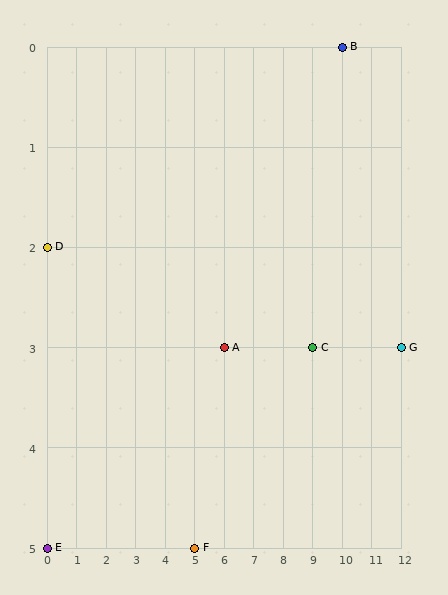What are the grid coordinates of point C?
Point C is at grid coordinates (9, 3).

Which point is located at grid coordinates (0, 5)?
Point E is at (0, 5).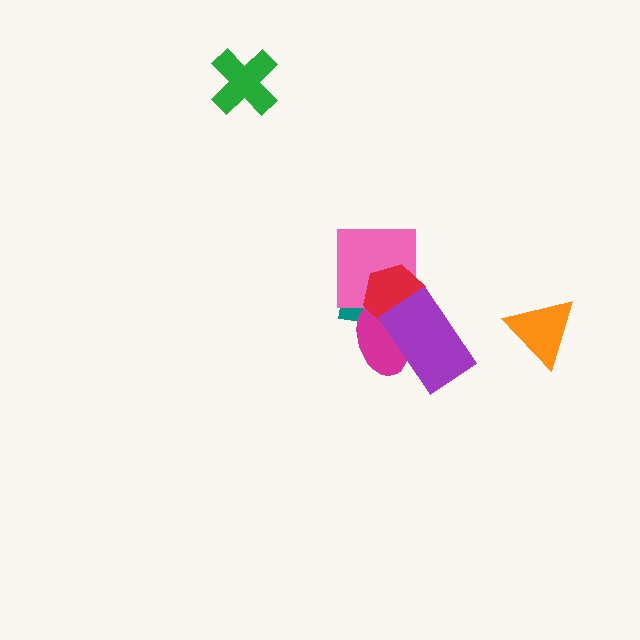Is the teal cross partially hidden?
Yes, it is partially covered by another shape.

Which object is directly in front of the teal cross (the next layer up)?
The pink square is directly in front of the teal cross.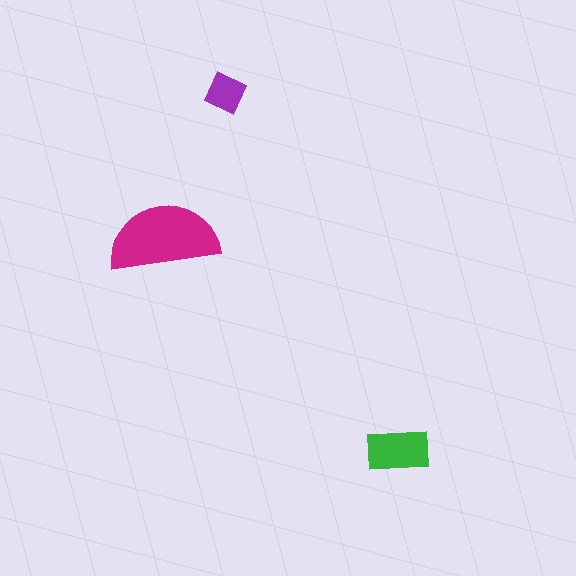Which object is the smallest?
The purple square.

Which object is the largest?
The magenta semicircle.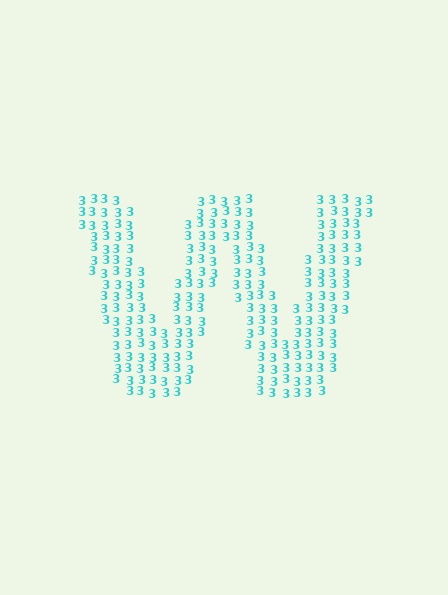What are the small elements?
The small elements are digit 3's.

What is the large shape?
The large shape is the letter W.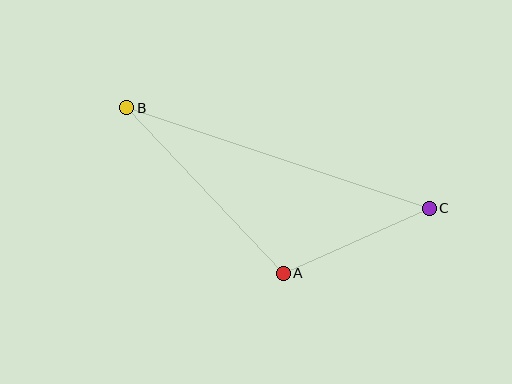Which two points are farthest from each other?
Points B and C are farthest from each other.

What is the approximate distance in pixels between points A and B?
The distance between A and B is approximately 228 pixels.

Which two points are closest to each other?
Points A and C are closest to each other.